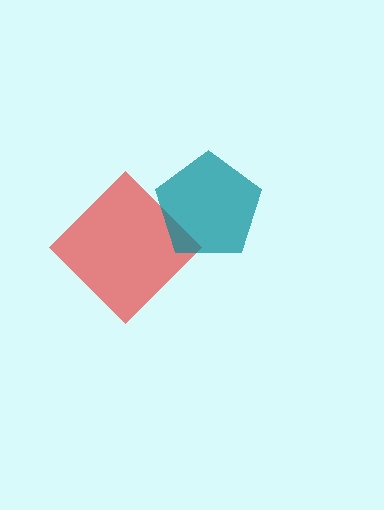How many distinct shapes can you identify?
There are 2 distinct shapes: a red diamond, a teal pentagon.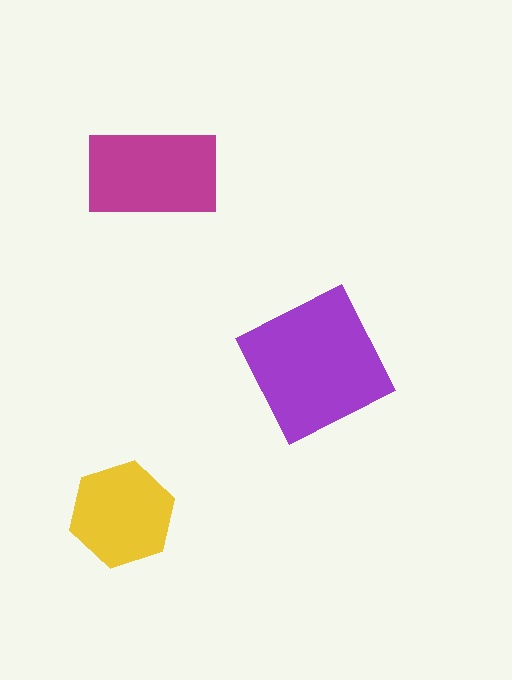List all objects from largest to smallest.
The purple square, the magenta rectangle, the yellow hexagon.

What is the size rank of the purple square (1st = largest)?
1st.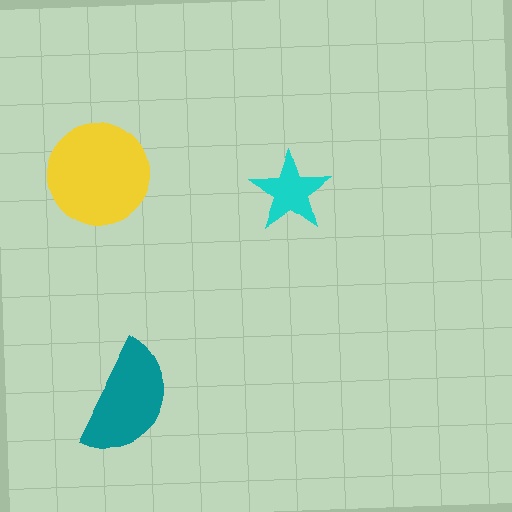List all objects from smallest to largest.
The cyan star, the teal semicircle, the yellow circle.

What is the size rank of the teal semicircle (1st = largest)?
2nd.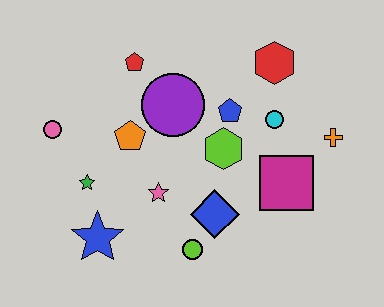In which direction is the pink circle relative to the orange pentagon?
The pink circle is to the left of the orange pentagon.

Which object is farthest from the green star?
The orange cross is farthest from the green star.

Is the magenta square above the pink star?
Yes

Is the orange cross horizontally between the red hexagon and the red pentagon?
No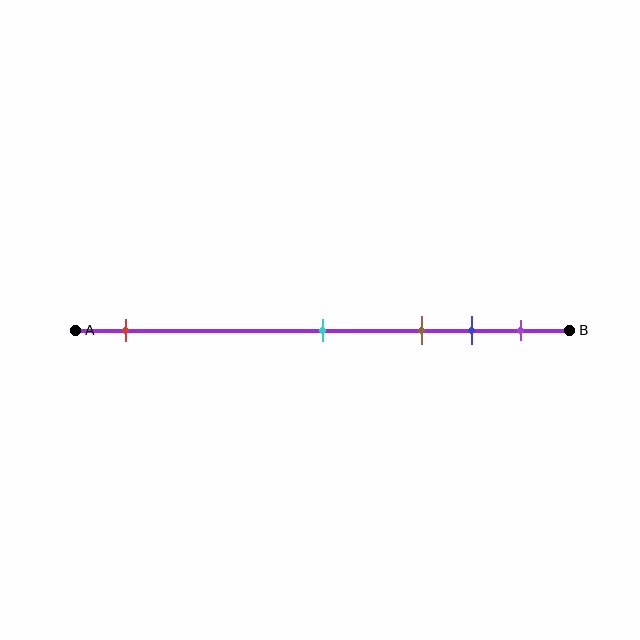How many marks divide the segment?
There are 5 marks dividing the segment.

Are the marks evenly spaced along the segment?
No, the marks are not evenly spaced.